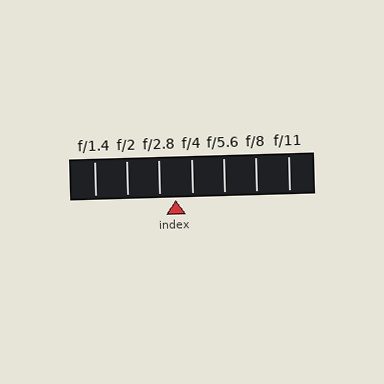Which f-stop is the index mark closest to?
The index mark is closest to f/2.8.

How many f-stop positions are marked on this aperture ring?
There are 7 f-stop positions marked.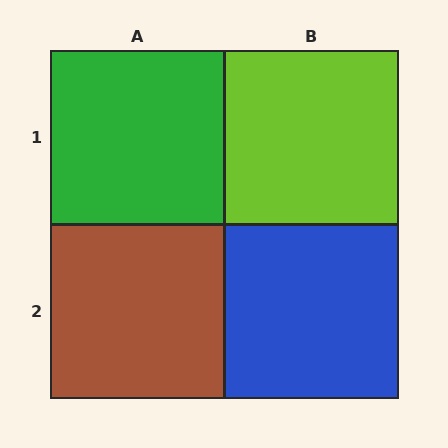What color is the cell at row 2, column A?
Brown.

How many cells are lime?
1 cell is lime.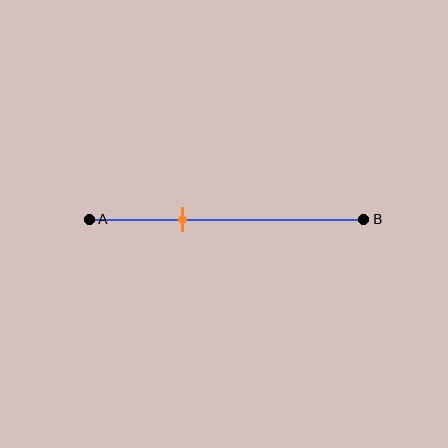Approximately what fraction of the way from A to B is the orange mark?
The orange mark is approximately 35% of the way from A to B.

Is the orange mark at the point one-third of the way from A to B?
Yes, the mark is approximately at the one-third point.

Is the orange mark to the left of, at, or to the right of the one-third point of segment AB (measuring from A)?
The orange mark is approximately at the one-third point of segment AB.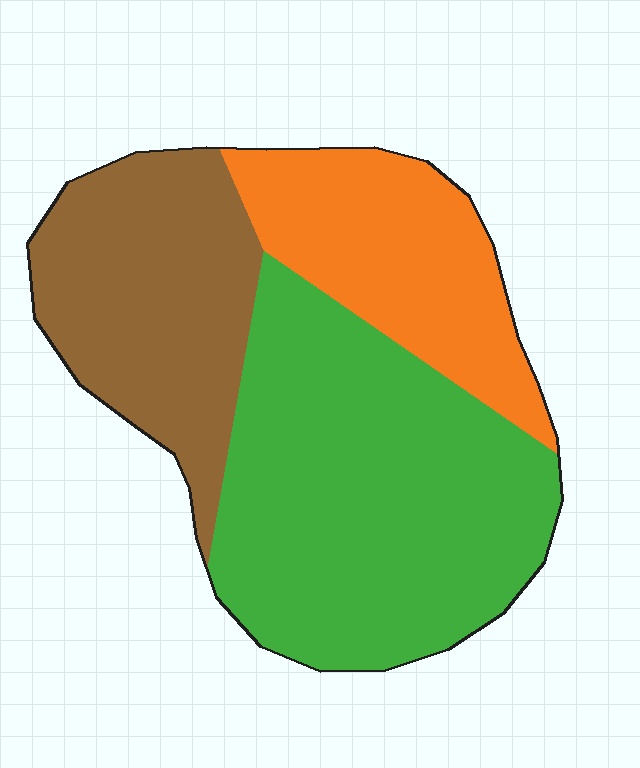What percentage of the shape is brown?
Brown covers 28% of the shape.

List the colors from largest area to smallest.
From largest to smallest: green, brown, orange.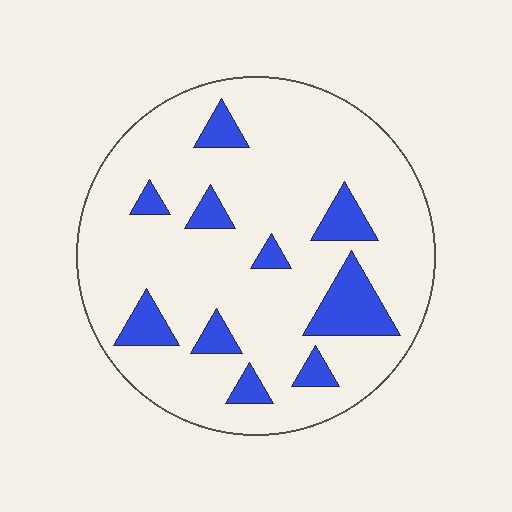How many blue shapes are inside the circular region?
10.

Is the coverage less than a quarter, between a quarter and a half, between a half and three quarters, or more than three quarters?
Less than a quarter.